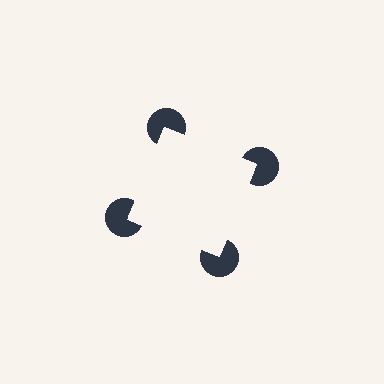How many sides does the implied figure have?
4 sides.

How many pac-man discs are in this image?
There are 4 — one at each vertex of the illusory square.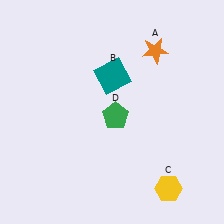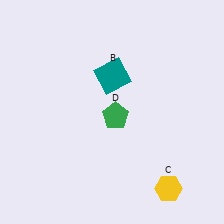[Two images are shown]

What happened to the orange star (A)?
The orange star (A) was removed in Image 2. It was in the top-right area of Image 1.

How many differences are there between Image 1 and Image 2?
There is 1 difference between the two images.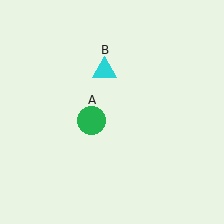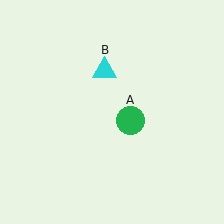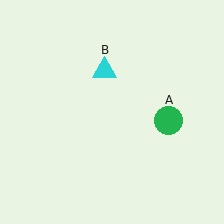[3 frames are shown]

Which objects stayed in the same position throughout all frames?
Cyan triangle (object B) remained stationary.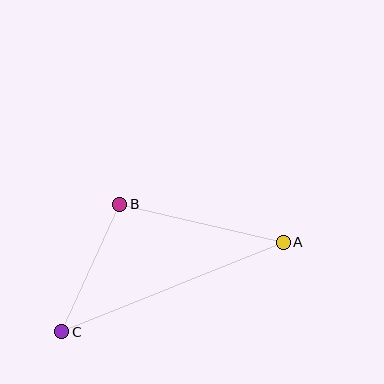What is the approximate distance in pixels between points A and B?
The distance between A and B is approximately 168 pixels.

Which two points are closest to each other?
Points B and C are closest to each other.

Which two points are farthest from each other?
Points A and C are farthest from each other.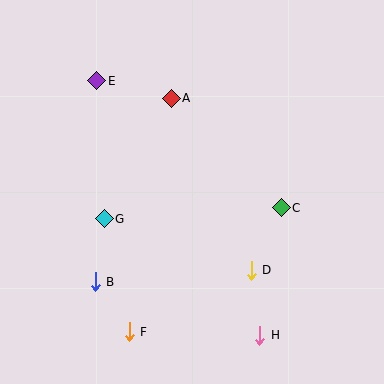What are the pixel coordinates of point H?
Point H is at (260, 335).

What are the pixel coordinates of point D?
Point D is at (251, 270).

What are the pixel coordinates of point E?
Point E is at (97, 81).